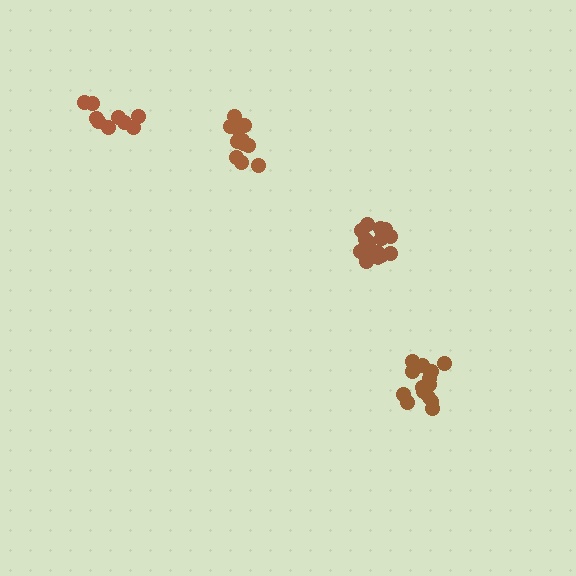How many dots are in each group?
Group 1: 15 dots, Group 2: 14 dots, Group 3: 10 dots, Group 4: 15 dots (54 total).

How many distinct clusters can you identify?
There are 4 distinct clusters.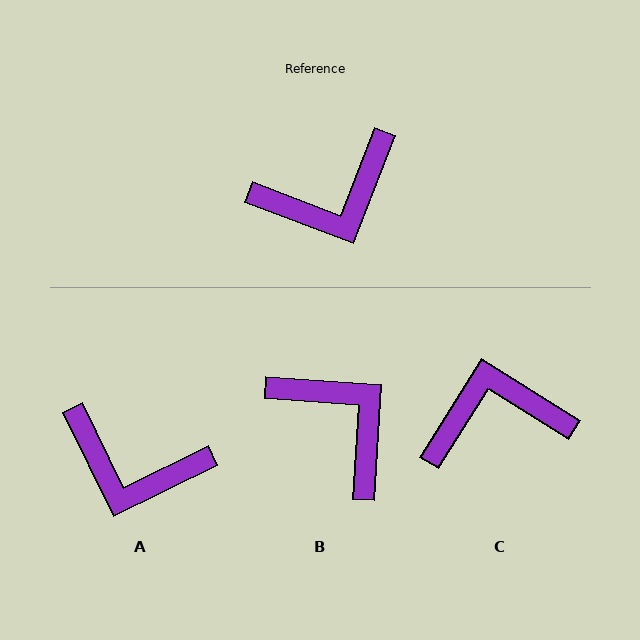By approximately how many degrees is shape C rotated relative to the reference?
Approximately 169 degrees counter-clockwise.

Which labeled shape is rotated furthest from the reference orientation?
C, about 169 degrees away.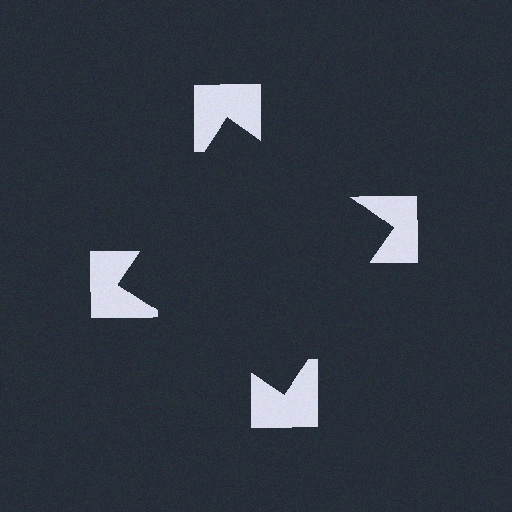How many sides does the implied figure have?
4 sides.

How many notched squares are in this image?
There are 4 — one at each vertex of the illusory square.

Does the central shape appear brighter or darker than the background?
It typically appears slightly darker than the background, even though no actual brightness change is drawn.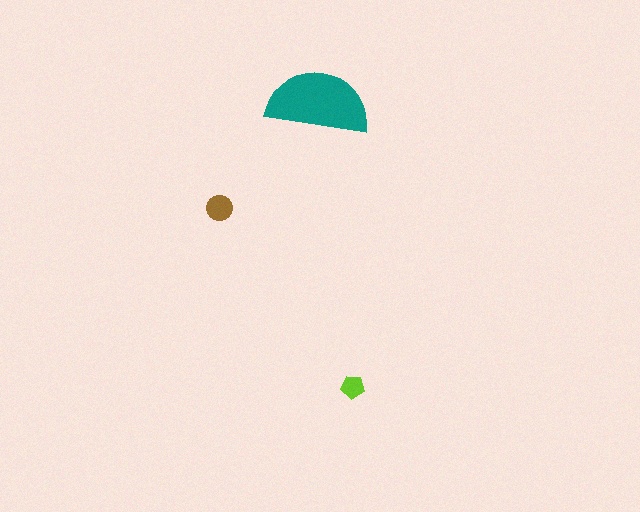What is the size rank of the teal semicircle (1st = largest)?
1st.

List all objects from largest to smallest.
The teal semicircle, the brown circle, the lime pentagon.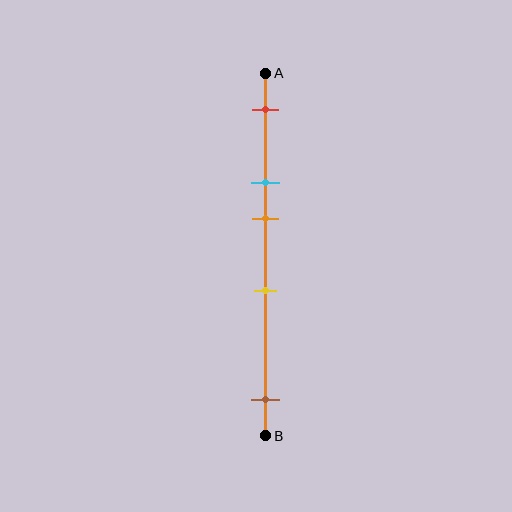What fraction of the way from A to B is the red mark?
The red mark is approximately 10% (0.1) of the way from A to B.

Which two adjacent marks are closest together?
The cyan and orange marks are the closest adjacent pair.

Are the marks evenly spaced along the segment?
No, the marks are not evenly spaced.